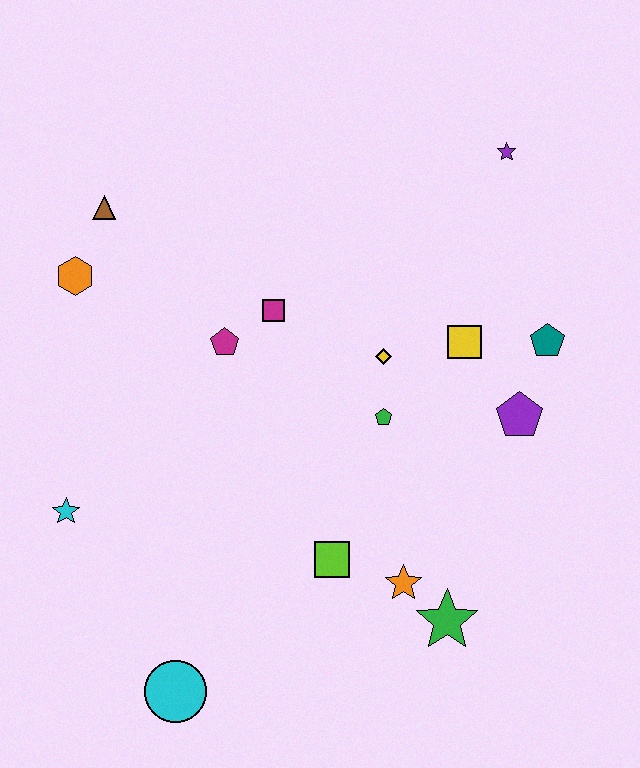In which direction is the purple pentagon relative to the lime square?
The purple pentagon is to the right of the lime square.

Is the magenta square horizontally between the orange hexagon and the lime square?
Yes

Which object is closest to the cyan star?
The cyan circle is closest to the cyan star.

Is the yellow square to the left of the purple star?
Yes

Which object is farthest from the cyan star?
The purple star is farthest from the cyan star.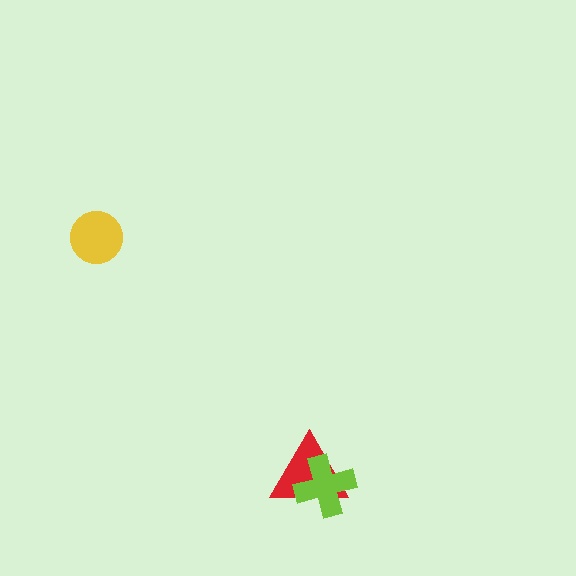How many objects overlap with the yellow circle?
0 objects overlap with the yellow circle.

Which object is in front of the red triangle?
The lime cross is in front of the red triangle.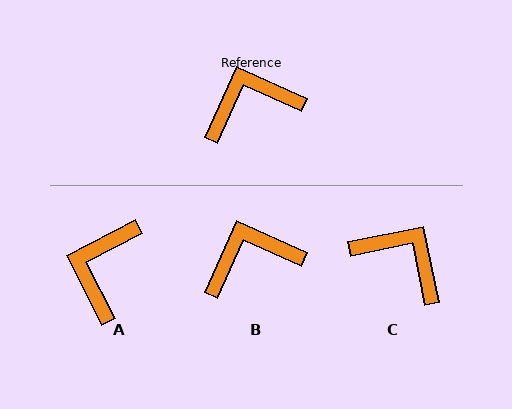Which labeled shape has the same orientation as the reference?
B.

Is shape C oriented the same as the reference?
No, it is off by about 54 degrees.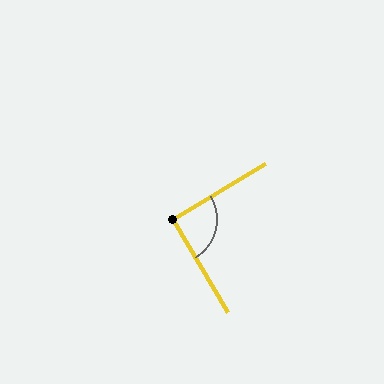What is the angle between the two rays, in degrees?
Approximately 90 degrees.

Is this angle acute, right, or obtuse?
It is approximately a right angle.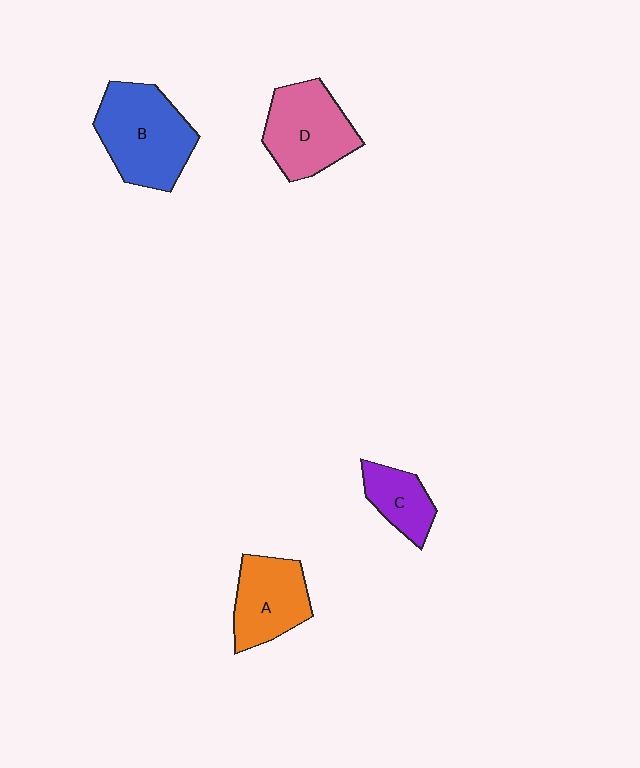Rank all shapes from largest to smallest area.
From largest to smallest: B (blue), D (pink), A (orange), C (purple).